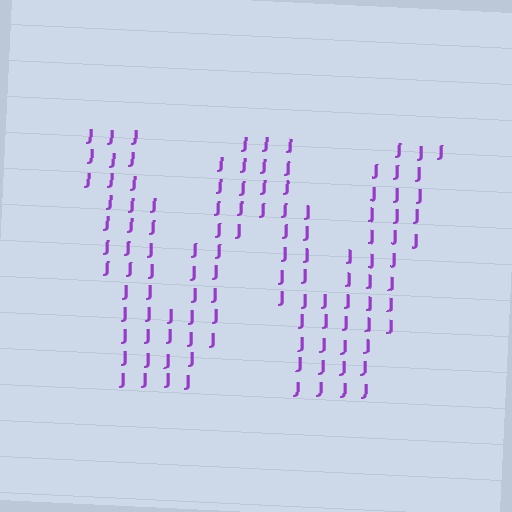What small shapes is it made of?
It is made of small letter J's.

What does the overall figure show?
The overall figure shows the letter W.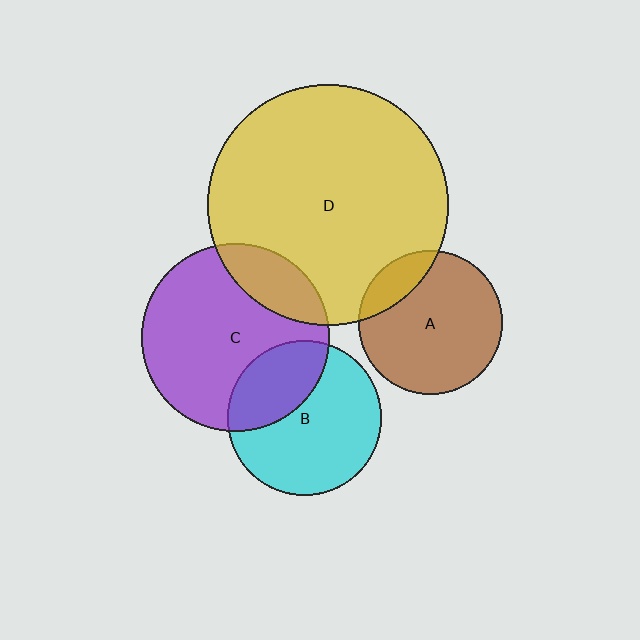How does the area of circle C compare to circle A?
Approximately 1.7 times.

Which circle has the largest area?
Circle D (yellow).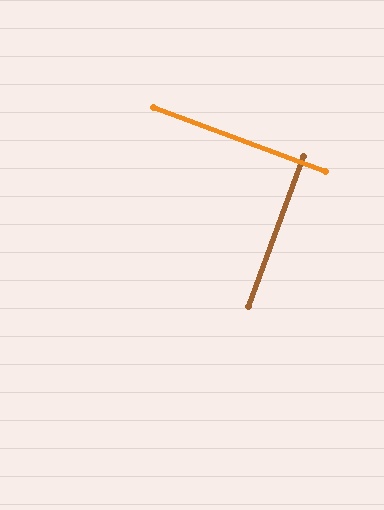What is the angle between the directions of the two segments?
Approximately 90 degrees.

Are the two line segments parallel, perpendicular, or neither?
Perpendicular — they meet at approximately 90°.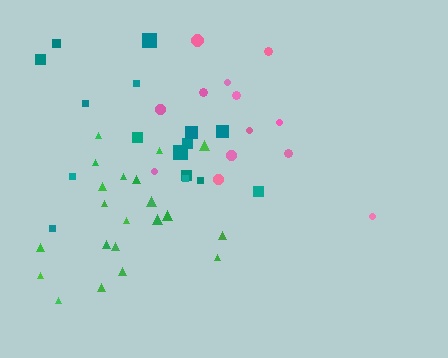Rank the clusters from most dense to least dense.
green, teal, pink.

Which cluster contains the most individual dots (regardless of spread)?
Green (21).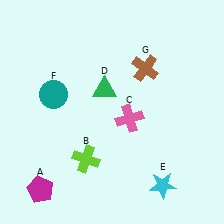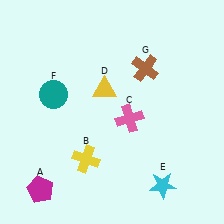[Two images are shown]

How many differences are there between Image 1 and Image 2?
There are 2 differences between the two images.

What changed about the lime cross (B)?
In Image 1, B is lime. In Image 2, it changed to yellow.